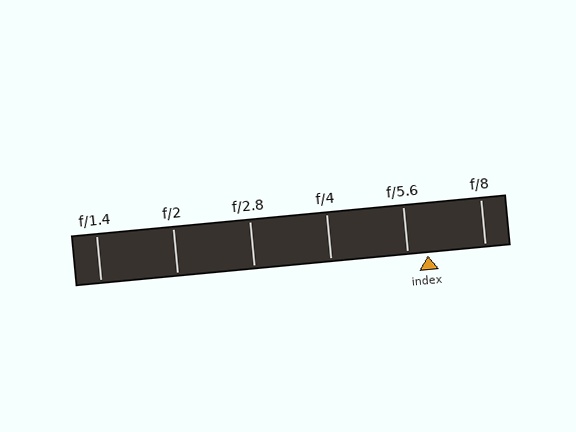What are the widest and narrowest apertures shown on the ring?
The widest aperture shown is f/1.4 and the narrowest is f/8.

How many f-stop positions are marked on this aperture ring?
There are 6 f-stop positions marked.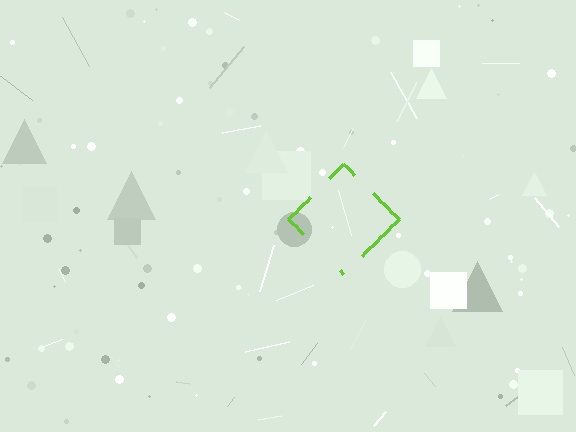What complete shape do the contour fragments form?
The contour fragments form a diamond.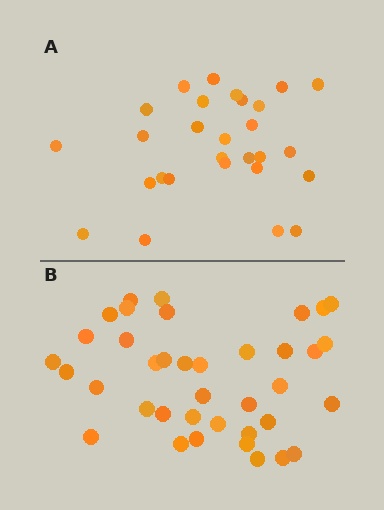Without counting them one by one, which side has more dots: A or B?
Region B (the bottom region) has more dots.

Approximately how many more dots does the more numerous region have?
Region B has roughly 10 or so more dots than region A.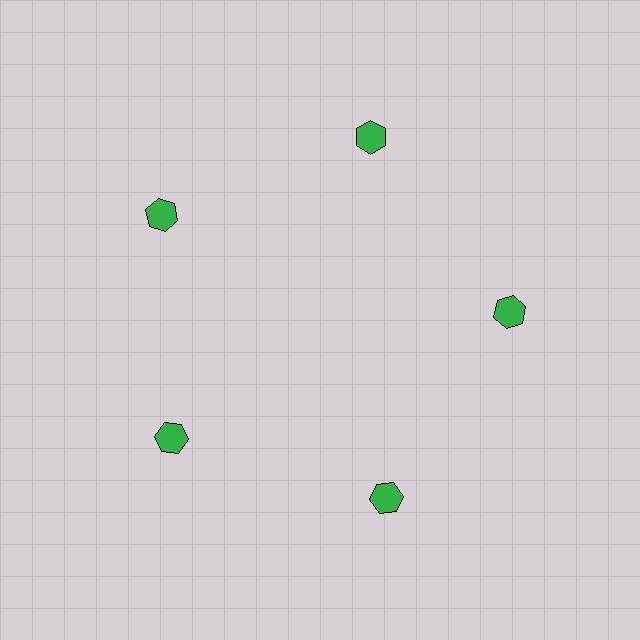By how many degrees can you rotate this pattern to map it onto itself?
The pattern maps onto itself every 72 degrees of rotation.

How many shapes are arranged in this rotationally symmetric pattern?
There are 5 shapes, arranged in 5 groups of 1.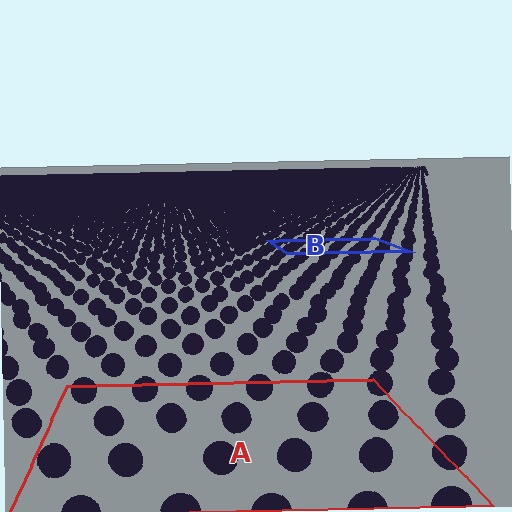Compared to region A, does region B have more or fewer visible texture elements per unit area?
Region B has more texture elements per unit area — they are packed more densely because it is farther away.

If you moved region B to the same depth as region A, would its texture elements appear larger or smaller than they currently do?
They would appear larger. At a closer depth, the same texture elements are projected at a bigger on-screen size.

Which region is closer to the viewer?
Region A is closer. The texture elements there are larger and more spread out.